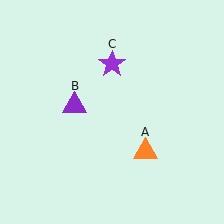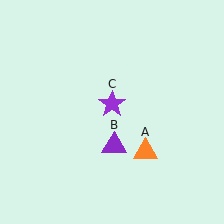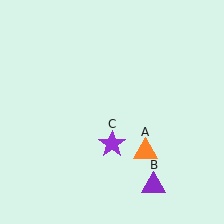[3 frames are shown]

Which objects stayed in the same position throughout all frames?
Orange triangle (object A) remained stationary.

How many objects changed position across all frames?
2 objects changed position: purple triangle (object B), purple star (object C).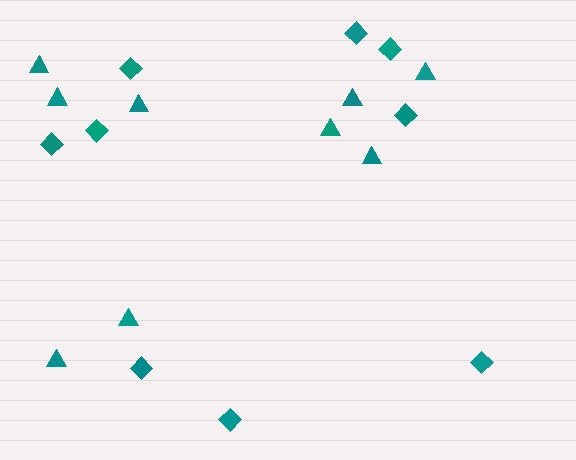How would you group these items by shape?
There are 2 groups: one group of triangles (9) and one group of diamonds (9).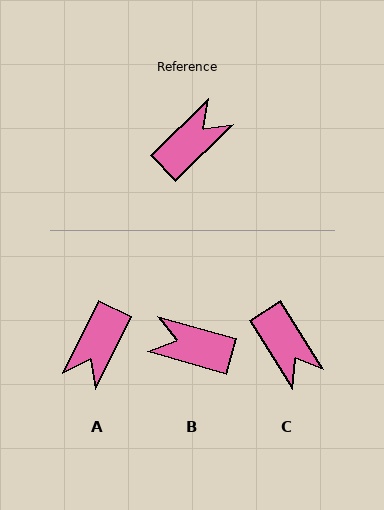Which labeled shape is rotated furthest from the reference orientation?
A, about 161 degrees away.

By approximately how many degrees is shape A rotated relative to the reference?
Approximately 161 degrees clockwise.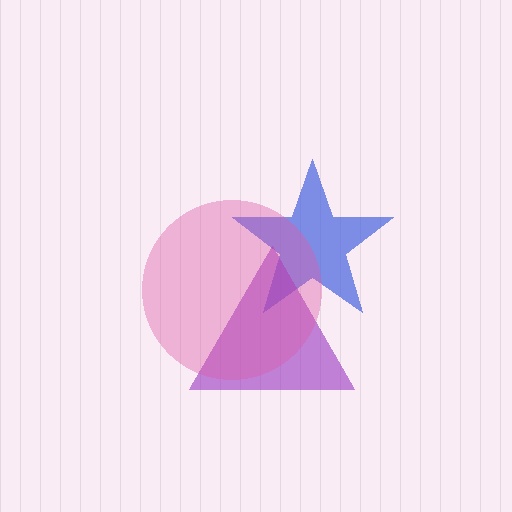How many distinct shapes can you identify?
There are 3 distinct shapes: a blue star, a purple triangle, a pink circle.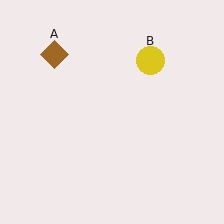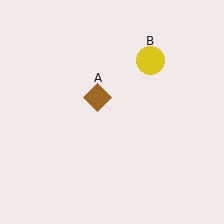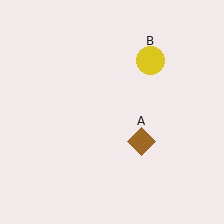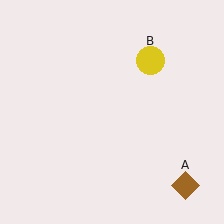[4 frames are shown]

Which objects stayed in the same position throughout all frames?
Yellow circle (object B) remained stationary.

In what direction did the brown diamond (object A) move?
The brown diamond (object A) moved down and to the right.